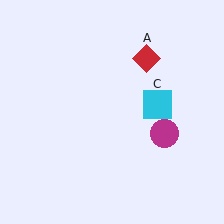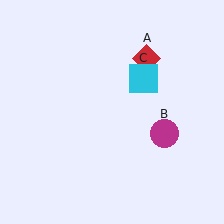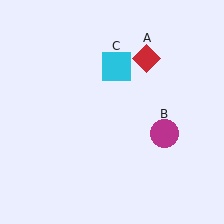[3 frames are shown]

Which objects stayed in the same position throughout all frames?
Red diamond (object A) and magenta circle (object B) remained stationary.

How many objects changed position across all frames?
1 object changed position: cyan square (object C).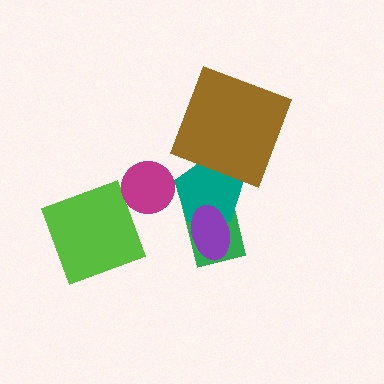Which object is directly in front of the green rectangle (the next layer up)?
The teal pentagon is directly in front of the green rectangle.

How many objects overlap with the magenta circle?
0 objects overlap with the magenta circle.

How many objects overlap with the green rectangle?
2 objects overlap with the green rectangle.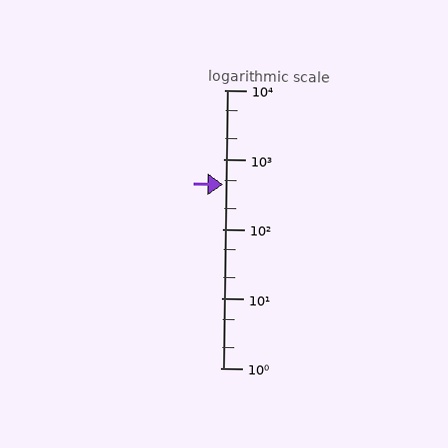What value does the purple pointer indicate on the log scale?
The pointer indicates approximately 440.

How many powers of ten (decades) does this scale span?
The scale spans 4 decades, from 1 to 10000.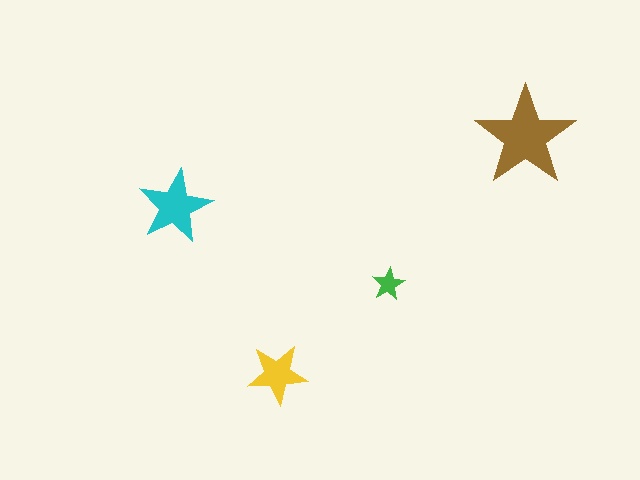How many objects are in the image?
There are 4 objects in the image.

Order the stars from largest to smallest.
the brown one, the cyan one, the yellow one, the green one.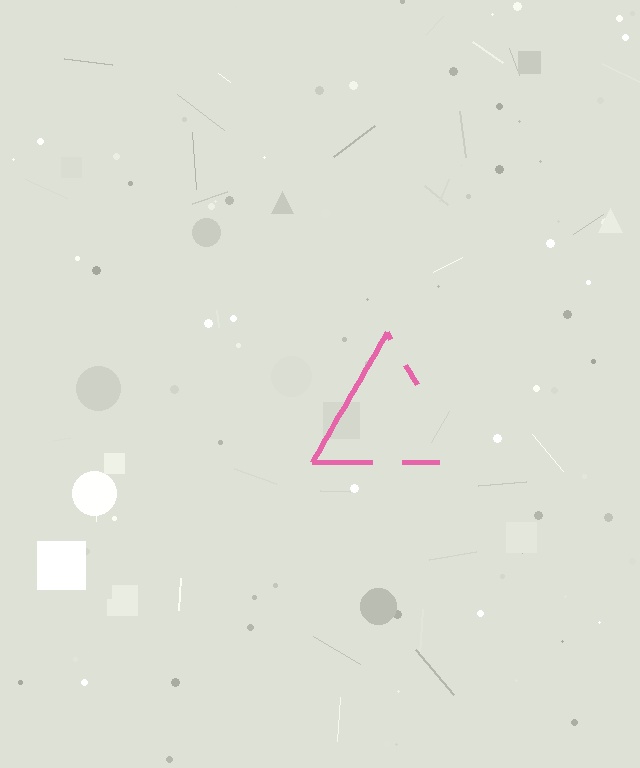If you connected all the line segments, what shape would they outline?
They would outline a triangle.